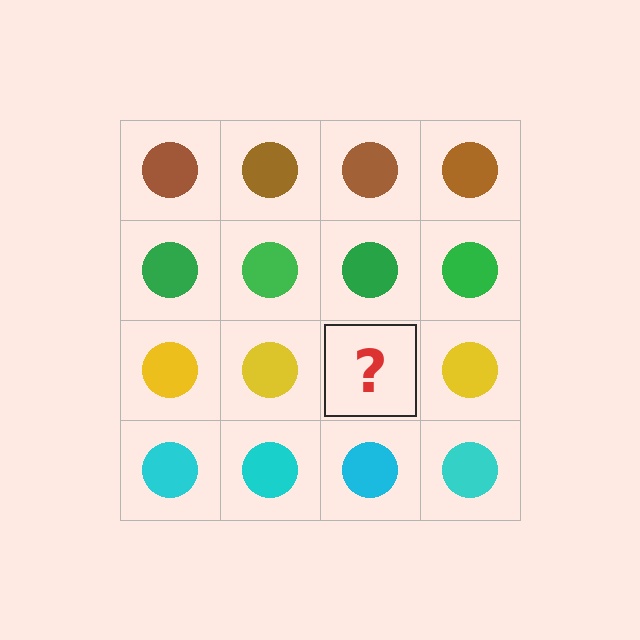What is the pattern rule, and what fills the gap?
The rule is that each row has a consistent color. The gap should be filled with a yellow circle.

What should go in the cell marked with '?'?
The missing cell should contain a yellow circle.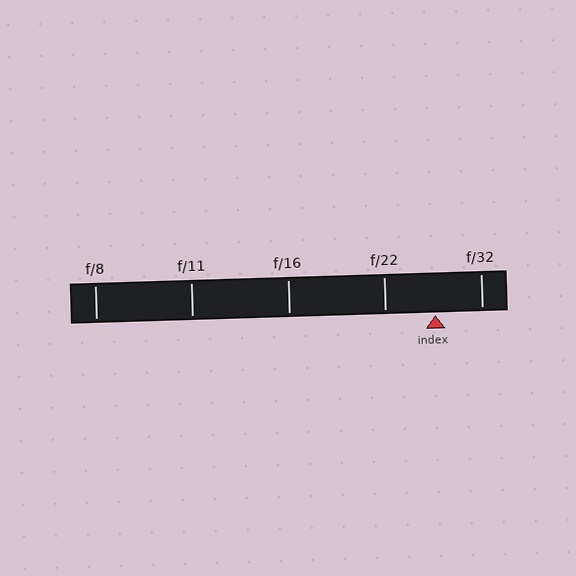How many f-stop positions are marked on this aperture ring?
There are 5 f-stop positions marked.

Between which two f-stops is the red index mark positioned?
The index mark is between f/22 and f/32.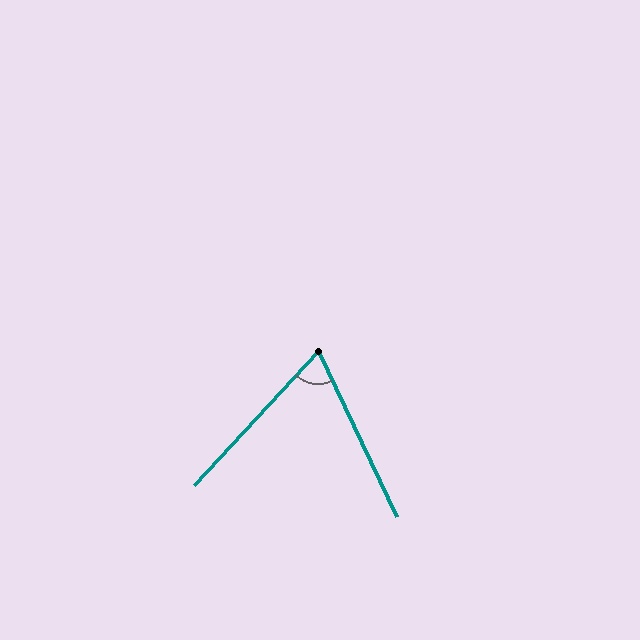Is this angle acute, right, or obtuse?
It is acute.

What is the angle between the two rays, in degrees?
Approximately 68 degrees.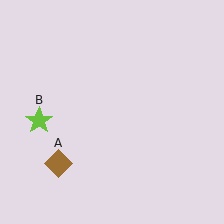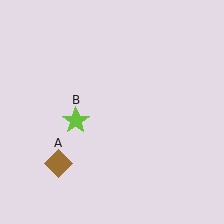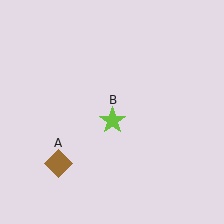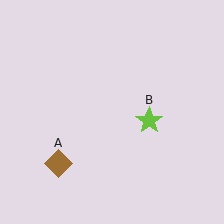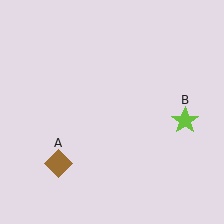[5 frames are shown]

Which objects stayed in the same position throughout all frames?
Brown diamond (object A) remained stationary.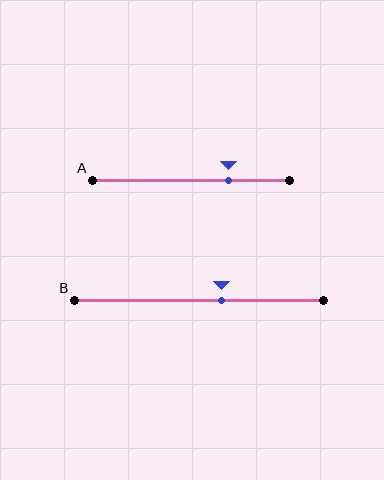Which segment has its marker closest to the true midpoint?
Segment B has its marker closest to the true midpoint.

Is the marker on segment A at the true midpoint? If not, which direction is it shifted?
No, the marker on segment A is shifted to the right by about 19% of the segment length.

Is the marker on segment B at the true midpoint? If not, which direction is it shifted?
No, the marker on segment B is shifted to the right by about 9% of the segment length.